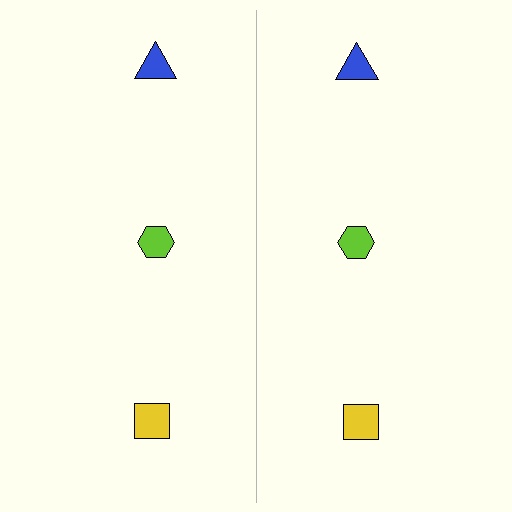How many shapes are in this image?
There are 6 shapes in this image.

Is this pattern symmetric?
Yes, this pattern has bilateral (reflection) symmetry.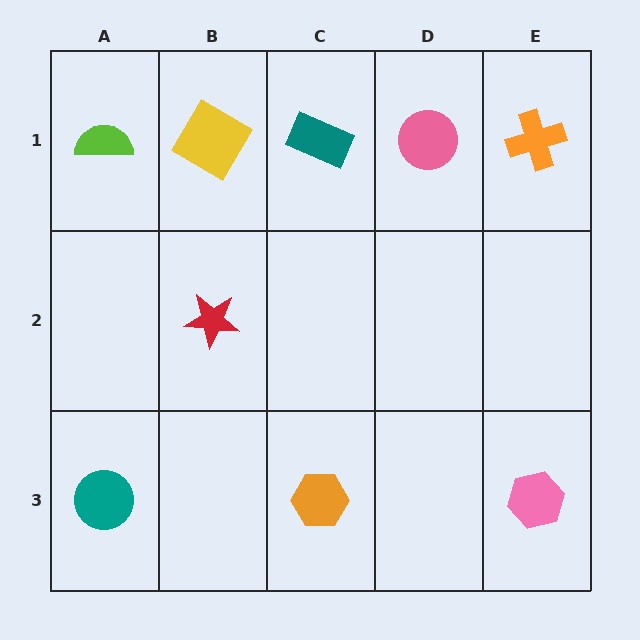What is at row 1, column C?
A teal rectangle.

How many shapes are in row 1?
5 shapes.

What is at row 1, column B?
A yellow diamond.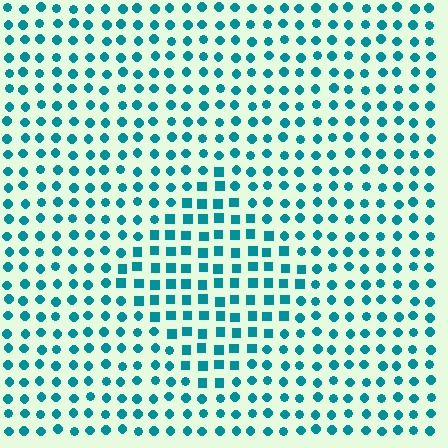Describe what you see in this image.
The image is filled with small teal elements arranged in a uniform grid. A diamond-shaped region contains squares, while the surrounding area contains circles. The boundary is defined purely by the change in element shape.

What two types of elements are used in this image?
The image uses squares inside the diamond region and circles outside it.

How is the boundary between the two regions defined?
The boundary is defined by a change in element shape: squares inside vs. circles outside. All elements share the same color and spacing.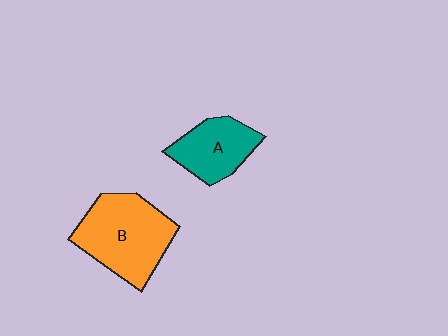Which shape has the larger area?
Shape B (orange).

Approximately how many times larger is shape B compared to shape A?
Approximately 1.6 times.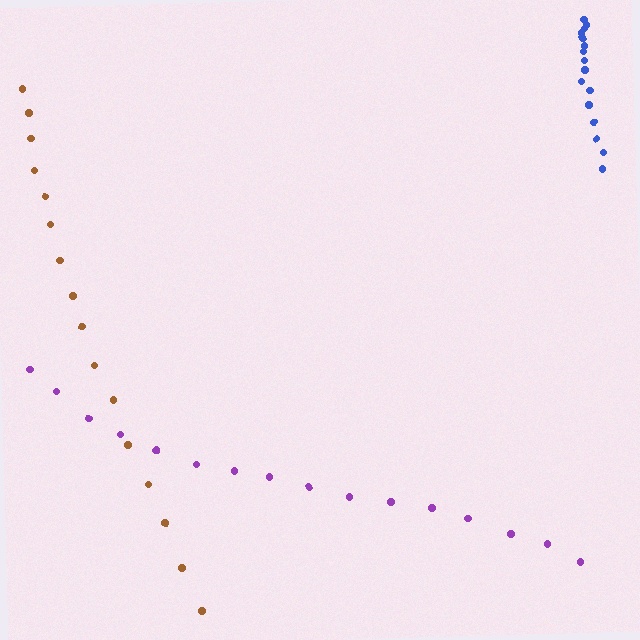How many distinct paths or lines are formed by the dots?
There are 3 distinct paths.